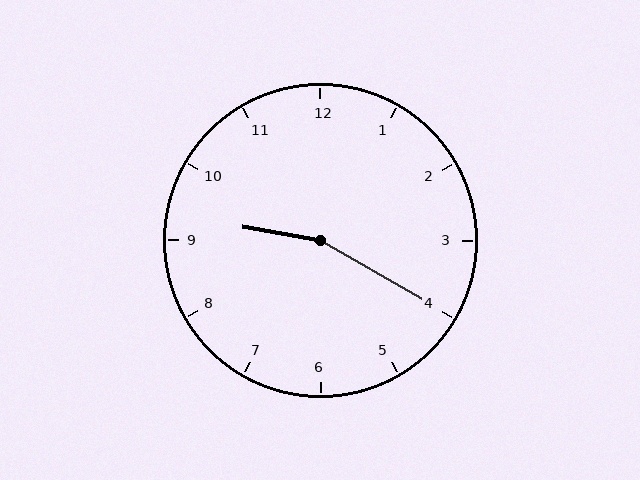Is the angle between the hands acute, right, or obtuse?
It is obtuse.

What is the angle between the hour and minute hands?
Approximately 160 degrees.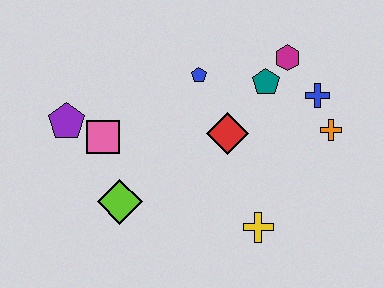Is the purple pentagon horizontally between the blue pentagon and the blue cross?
No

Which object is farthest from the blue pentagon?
The yellow cross is farthest from the blue pentagon.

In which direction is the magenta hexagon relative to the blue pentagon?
The magenta hexagon is to the right of the blue pentagon.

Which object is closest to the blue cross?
The orange cross is closest to the blue cross.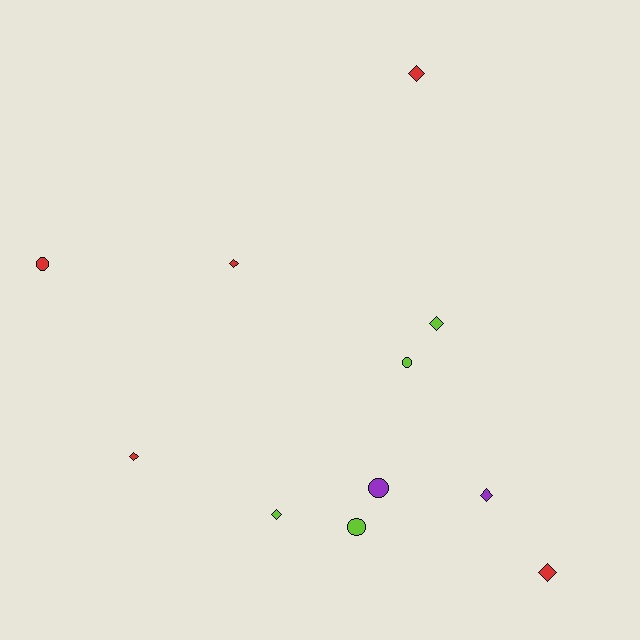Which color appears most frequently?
Red, with 5 objects.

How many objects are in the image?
There are 11 objects.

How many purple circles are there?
There is 1 purple circle.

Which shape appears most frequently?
Diamond, with 7 objects.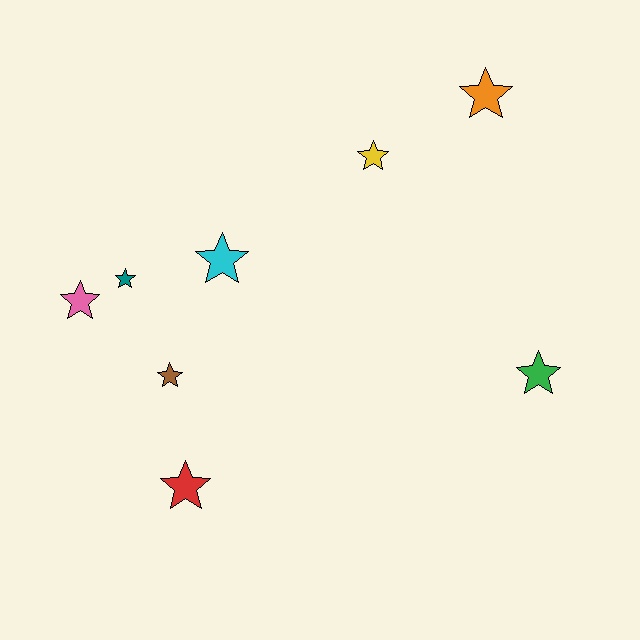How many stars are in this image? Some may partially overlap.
There are 8 stars.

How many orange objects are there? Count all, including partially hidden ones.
There is 1 orange object.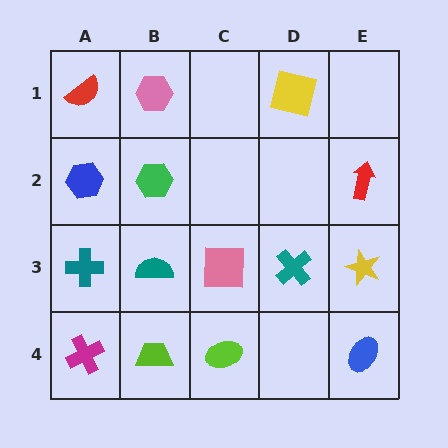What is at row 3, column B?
A teal semicircle.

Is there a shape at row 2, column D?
No, that cell is empty.